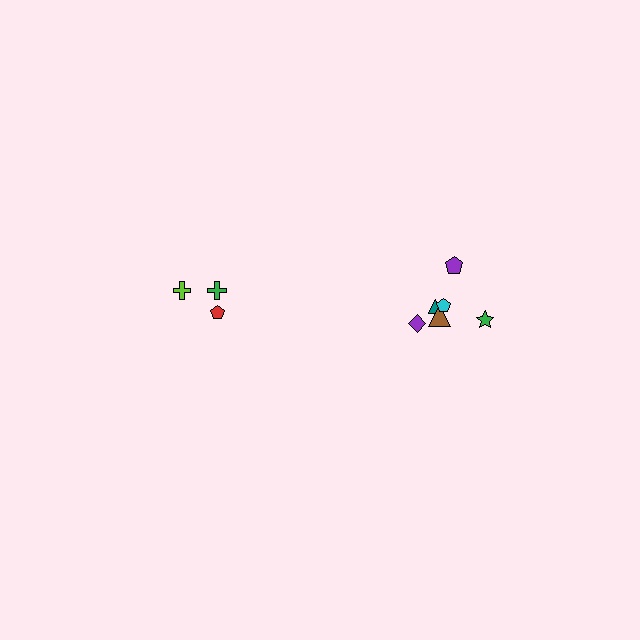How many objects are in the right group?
There are 6 objects.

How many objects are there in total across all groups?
There are 9 objects.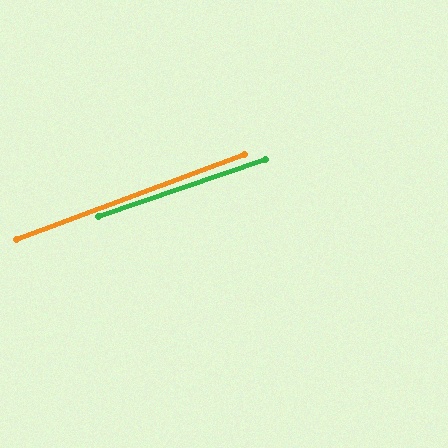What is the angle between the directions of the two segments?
Approximately 2 degrees.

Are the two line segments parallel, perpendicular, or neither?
Parallel — their directions differ by only 1.6°.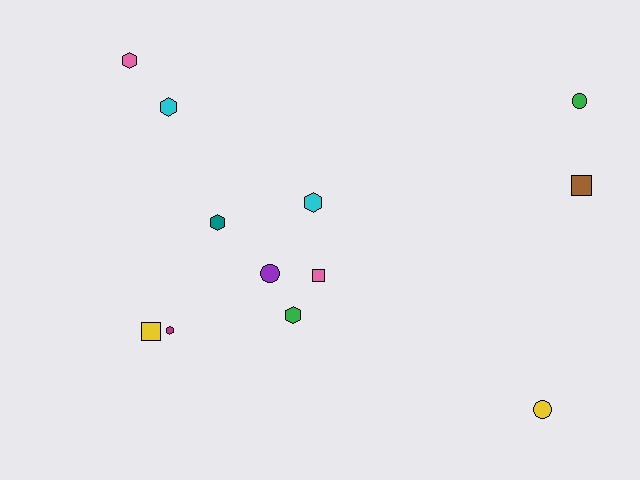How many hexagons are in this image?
There are 6 hexagons.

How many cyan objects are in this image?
There are 2 cyan objects.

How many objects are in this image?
There are 12 objects.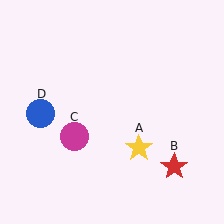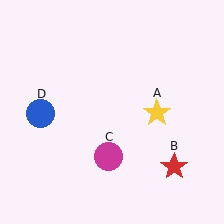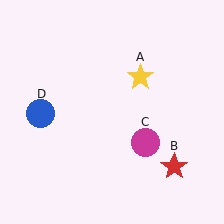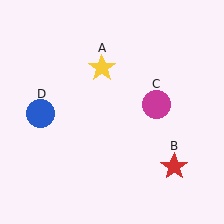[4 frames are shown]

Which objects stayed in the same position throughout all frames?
Red star (object B) and blue circle (object D) remained stationary.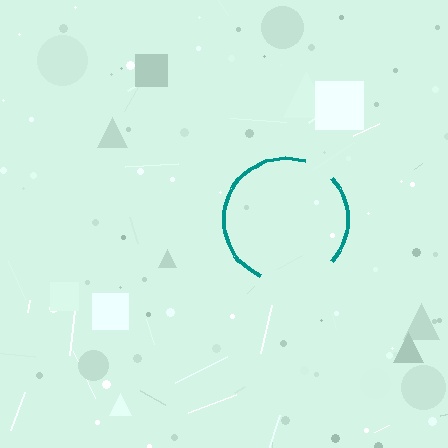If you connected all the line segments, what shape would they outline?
They would outline a circle.